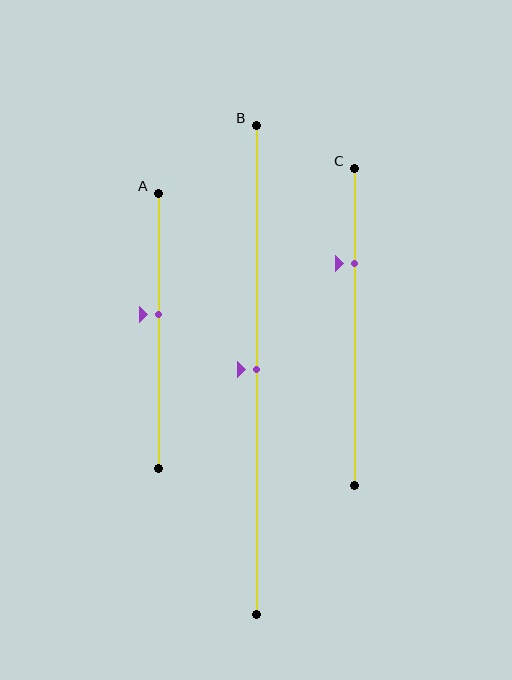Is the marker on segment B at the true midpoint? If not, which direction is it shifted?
Yes, the marker on segment B is at the true midpoint.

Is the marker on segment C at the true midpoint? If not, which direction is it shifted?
No, the marker on segment C is shifted upward by about 20% of the segment length.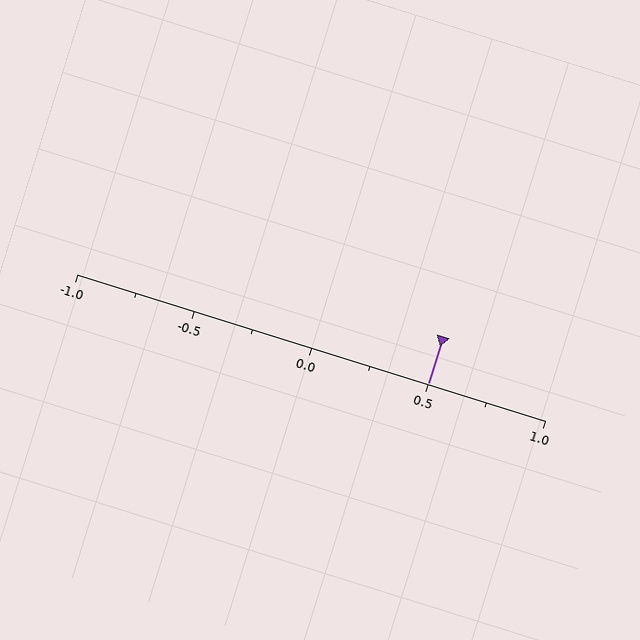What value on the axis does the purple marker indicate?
The marker indicates approximately 0.5.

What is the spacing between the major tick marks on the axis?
The major ticks are spaced 0.5 apart.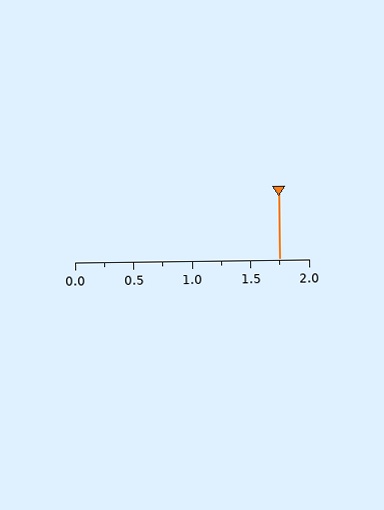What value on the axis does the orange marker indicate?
The marker indicates approximately 1.75.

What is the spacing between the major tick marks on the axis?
The major ticks are spaced 0.5 apart.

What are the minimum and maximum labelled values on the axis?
The axis runs from 0.0 to 2.0.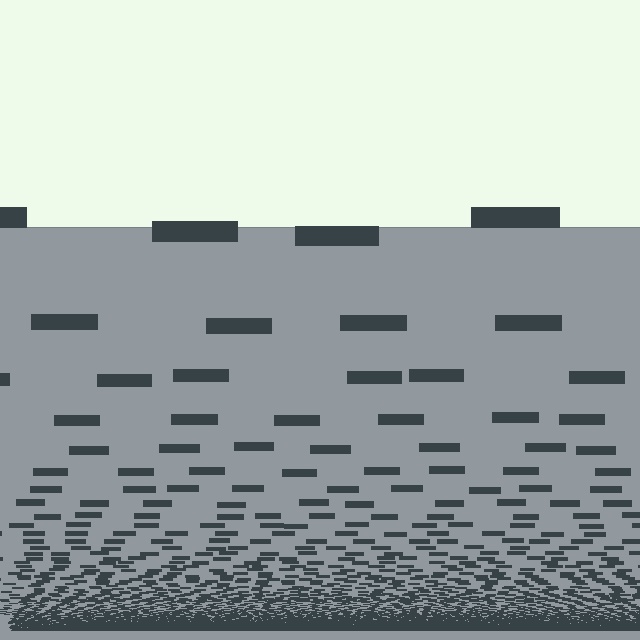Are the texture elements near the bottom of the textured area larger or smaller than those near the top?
Smaller. The gradient is inverted — elements near the bottom are smaller and denser.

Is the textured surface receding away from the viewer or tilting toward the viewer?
The surface appears to tilt toward the viewer. Texture elements get larger and sparser toward the top.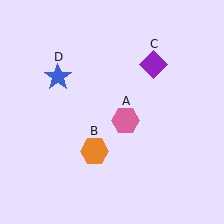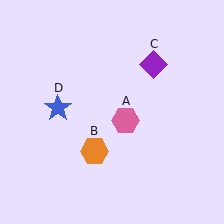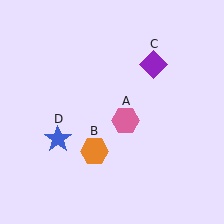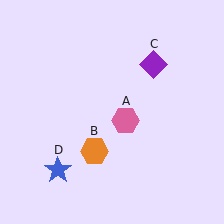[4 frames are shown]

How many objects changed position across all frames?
1 object changed position: blue star (object D).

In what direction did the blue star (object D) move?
The blue star (object D) moved down.